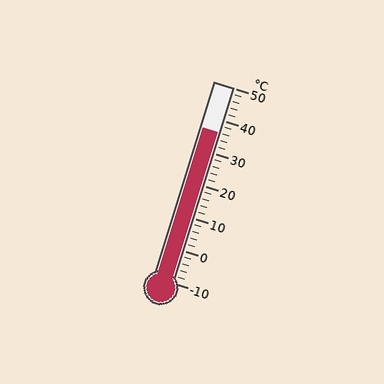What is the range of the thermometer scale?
The thermometer scale ranges from -10°C to 50°C.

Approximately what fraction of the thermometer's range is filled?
The thermometer is filled to approximately 75% of its range.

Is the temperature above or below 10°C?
The temperature is above 10°C.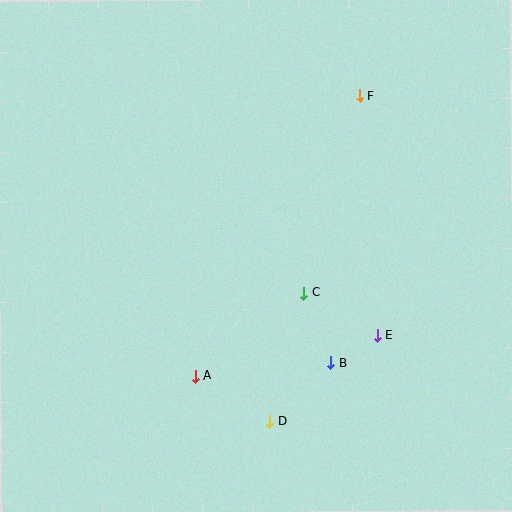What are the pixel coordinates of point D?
Point D is at (269, 421).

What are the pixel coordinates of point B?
Point B is at (331, 363).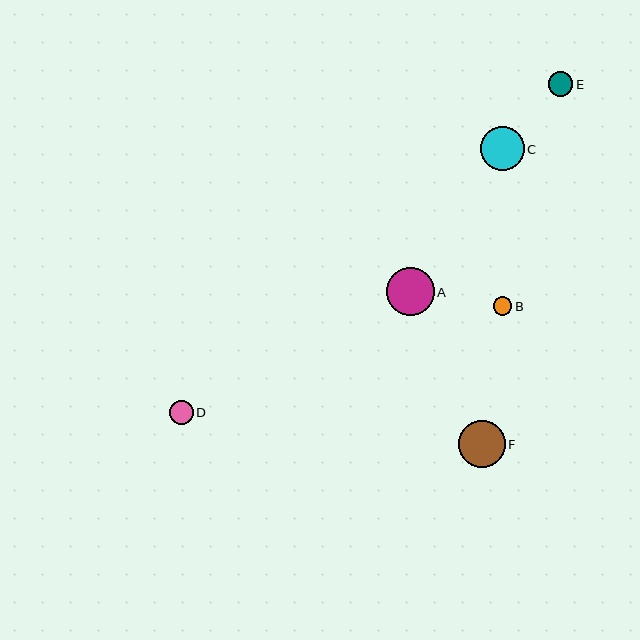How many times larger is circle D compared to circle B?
Circle D is approximately 1.3 times the size of circle B.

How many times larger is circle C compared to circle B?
Circle C is approximately 2.4 times the size of circle B.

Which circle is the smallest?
Circle B is the smallest with a size of approximately 19 pixels.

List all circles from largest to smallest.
From largest to smallest: A, F, C, E, D, B.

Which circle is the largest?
Circle A is the largest with a size of approximately 48 pixels.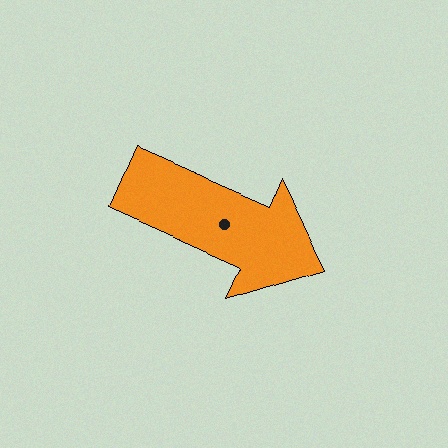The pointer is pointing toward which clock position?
Roughly 4 o'clock.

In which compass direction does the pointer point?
Southeast.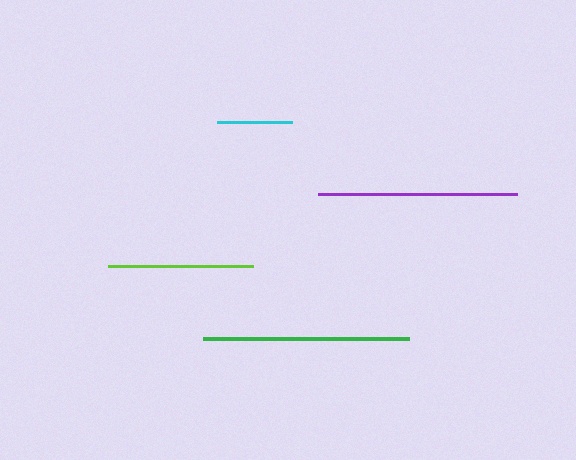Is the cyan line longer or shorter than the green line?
The green line is longer than the cyan line.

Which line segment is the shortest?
The cyan line is the shortest at approximately 76 pixels.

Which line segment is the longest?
The green line is the longest at approximately 205 pixels.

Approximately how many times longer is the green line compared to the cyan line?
The green line is approximately 2.7 times the length of the cyan line.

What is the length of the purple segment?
The purple segment is approximately 199 pixels long.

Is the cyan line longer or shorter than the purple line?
The purple line is longer than the cyan line.